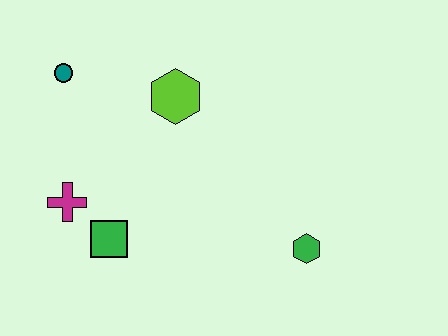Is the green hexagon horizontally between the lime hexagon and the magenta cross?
No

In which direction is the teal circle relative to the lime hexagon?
The teal circle is to the left of the lime hexagon.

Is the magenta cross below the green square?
No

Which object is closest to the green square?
The magenta cross is closest to the green square.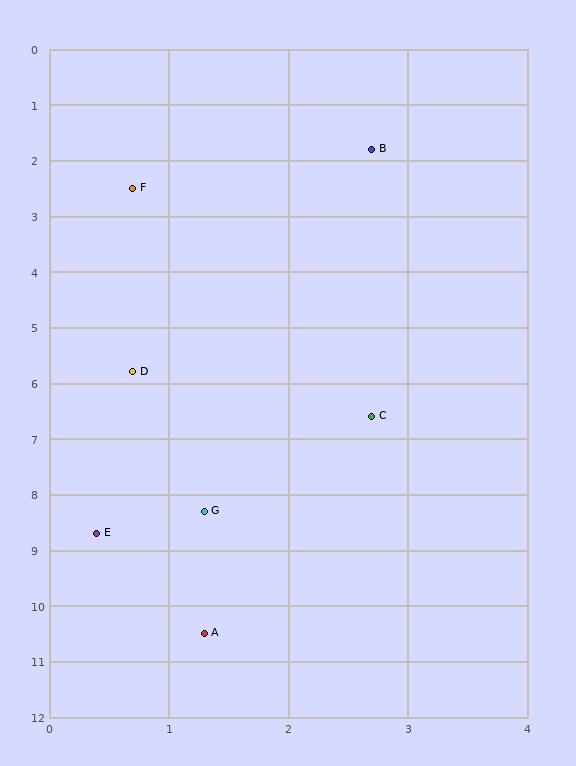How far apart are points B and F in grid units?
Points B and F are about 2.1 grid units apart.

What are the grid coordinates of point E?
Point E is at approximately (0.4, 8.7).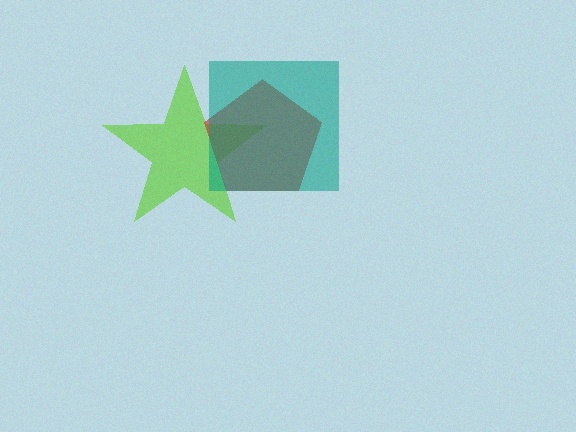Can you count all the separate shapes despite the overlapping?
Yes, there are 3 separate shapes.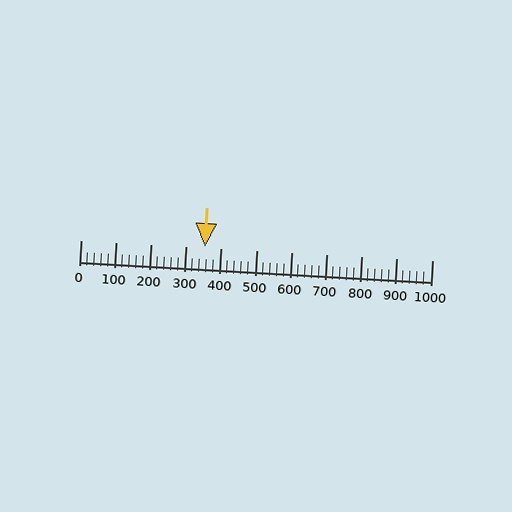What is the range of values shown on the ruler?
The ruler shows values from 0 to 1000.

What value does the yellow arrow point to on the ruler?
The yellow arrow points to approximately 353.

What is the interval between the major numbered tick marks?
The major tick marks are spaced 100 units apart.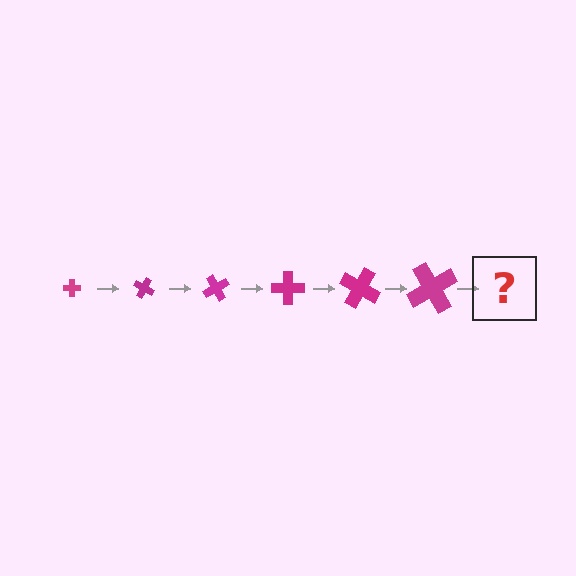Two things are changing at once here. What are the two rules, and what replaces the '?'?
The two rules are that the cross grows larger each step and it rotates 30 degrees each step. The '?' should be a cross, larger than the previous one and rotated 180 degrees from the start.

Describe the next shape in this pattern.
It should be a cross, larger than the previous one and rotated 180 degrees from the start.